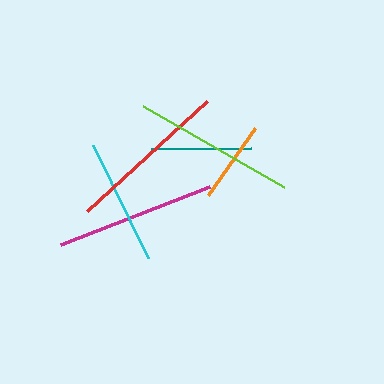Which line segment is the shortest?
The orange line is the shortest at approximately 81 pixels.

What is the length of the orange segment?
The orange segment is approximately 81 pixels long.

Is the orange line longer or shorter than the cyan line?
The cyan line is longer than the orange line.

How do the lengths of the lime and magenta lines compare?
The lime and magenta lines are approximately the same length.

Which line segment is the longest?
The red line is the longest at approximately 163 pixels.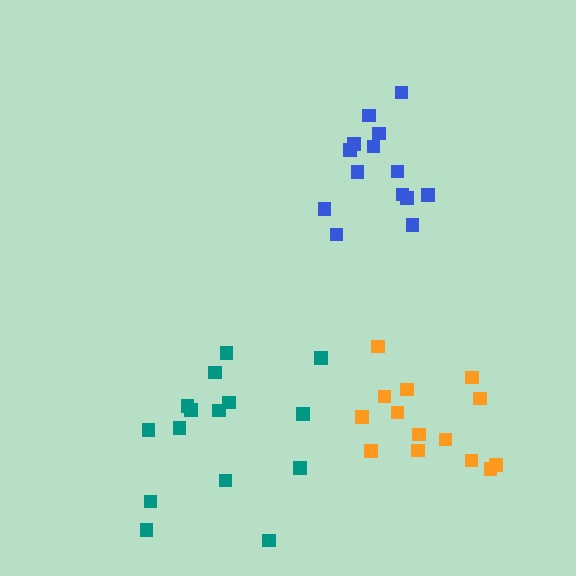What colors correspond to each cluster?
The clusters are colored: orange, teal, blue.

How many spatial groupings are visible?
There are 3 spatial groupings.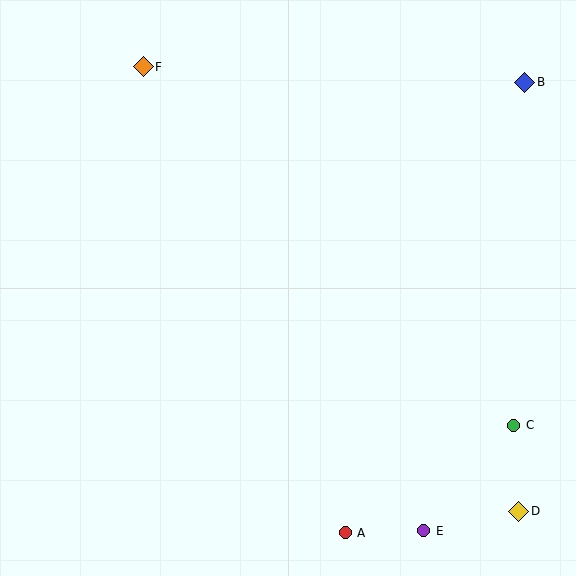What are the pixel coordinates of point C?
Point C is at (514, 425).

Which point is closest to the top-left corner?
Point F is closest to the top-left corner.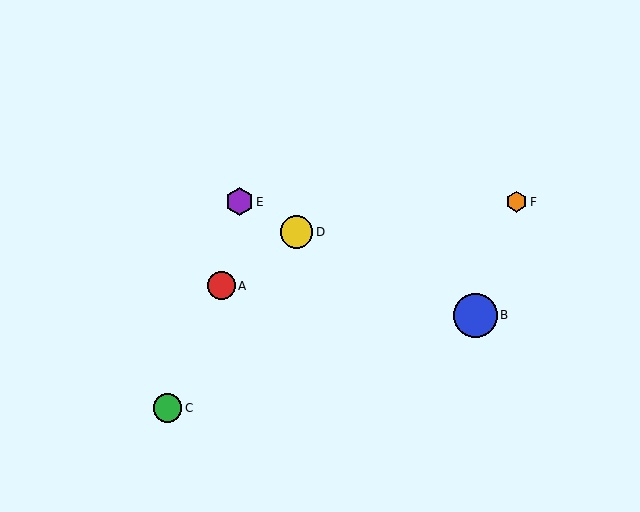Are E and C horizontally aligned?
No, E is at y≈202 and C is at y≈408.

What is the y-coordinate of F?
Object F is at y≈202.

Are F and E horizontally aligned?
Yes, both are at y≈202.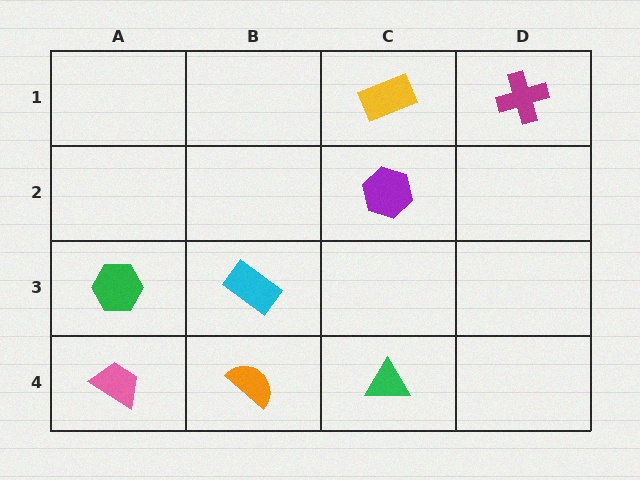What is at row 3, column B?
A cyan rectangle.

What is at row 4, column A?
A pink trapezoid.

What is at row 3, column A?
A green hexagon.